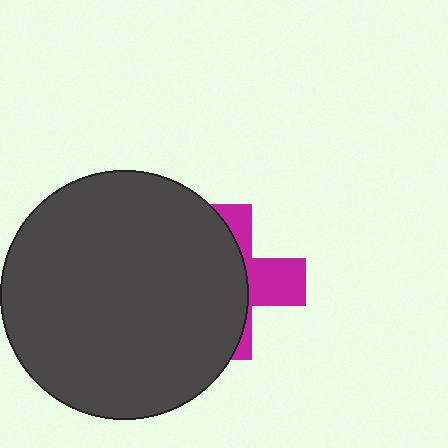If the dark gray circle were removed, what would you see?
You would see the complete magenta cross.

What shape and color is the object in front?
The object in front is a dark gray circle.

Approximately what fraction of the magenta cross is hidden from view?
Roughly 64% of the magenta cross is hidden behind the dark gray circle.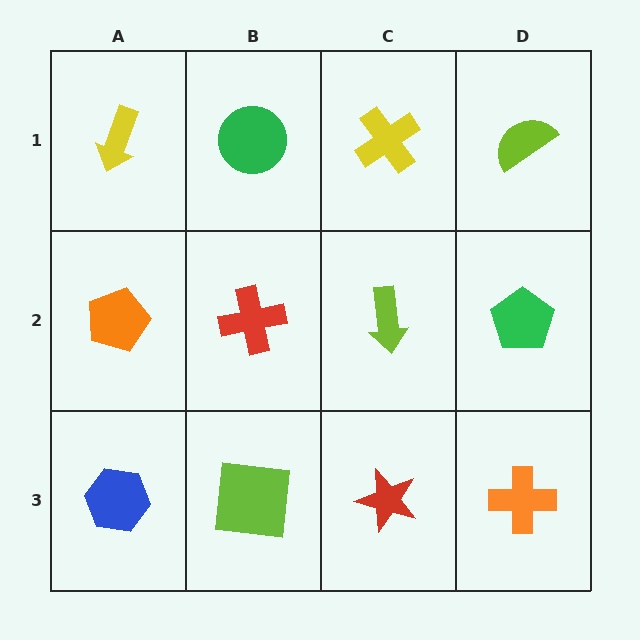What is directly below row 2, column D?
An orange cross.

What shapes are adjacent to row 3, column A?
An orange pentagon (row 2, column A), a lime square (row 3, column B).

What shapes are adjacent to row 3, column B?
A red cross (row 2, column B), a blue hexagon (row 3, column A), a red star (row 3, column C).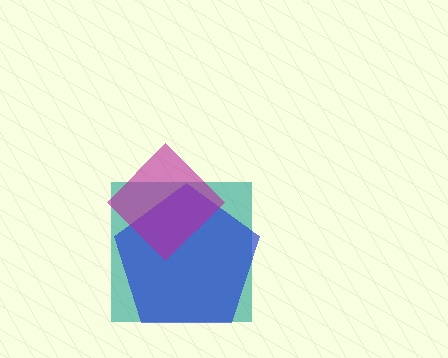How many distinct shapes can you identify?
There are 3 distinct shapes: a teal square, a blue pentagon, a magenta diamond.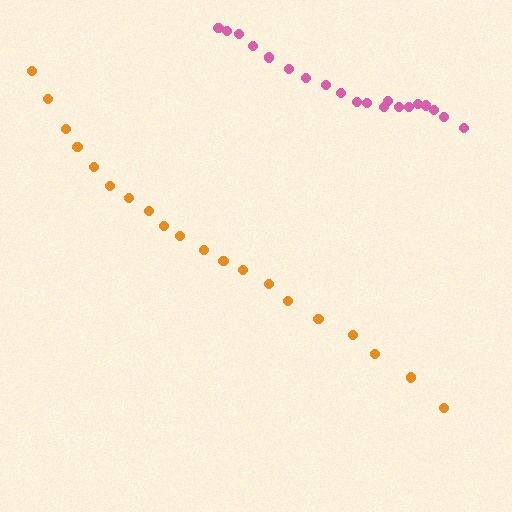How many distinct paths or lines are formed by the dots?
There are 2 distinct paths.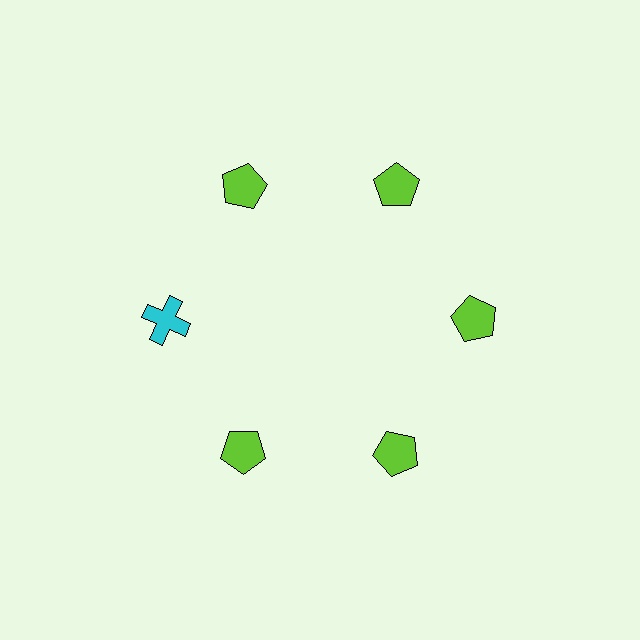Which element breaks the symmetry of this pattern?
The cyan cross at roughly the 9 o'clock position breaks the symmetry. All other shapes are lime pentagons.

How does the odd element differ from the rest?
It differs in both color (cyan instead of lime) and shape (cross instead of pentagon).